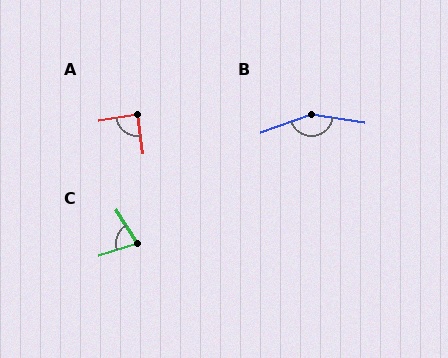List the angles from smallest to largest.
C (76°), A (89°), B (152°).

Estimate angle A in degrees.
Approximately 89 degrees.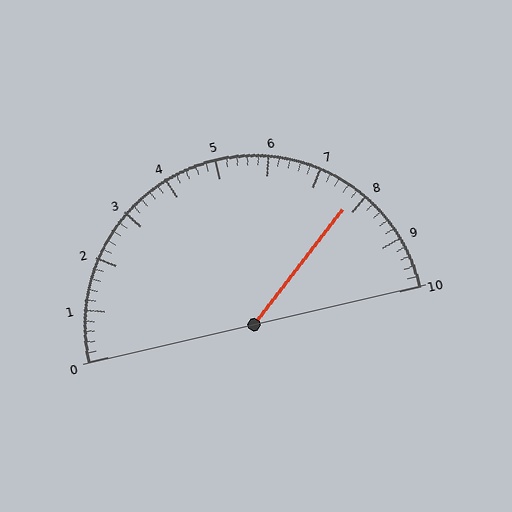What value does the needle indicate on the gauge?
The needle indicates approximately 7.8.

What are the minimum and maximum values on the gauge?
The gauge ranges from 0 to 10.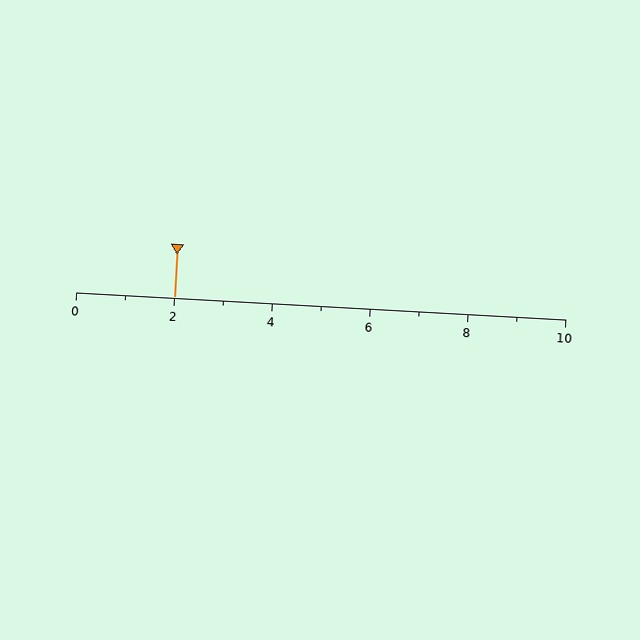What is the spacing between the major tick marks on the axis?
The major ticks are spaced 2 apart.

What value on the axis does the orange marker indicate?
The marker indicates approximately 2.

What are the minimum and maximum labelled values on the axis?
The axis runs from 0 to 10.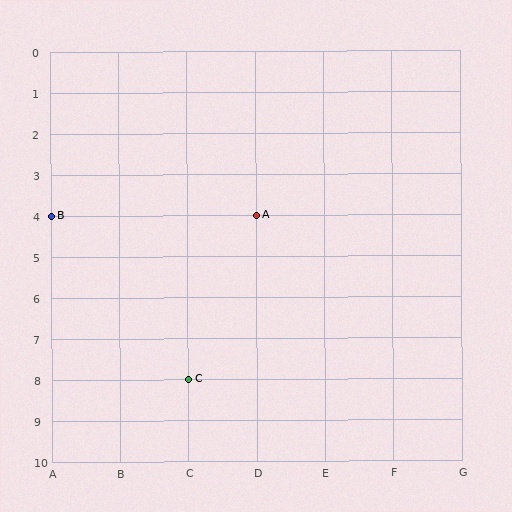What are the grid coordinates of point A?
Point A is at grid coordinates (D, 4).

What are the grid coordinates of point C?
Point C is at grid coordinates (C, 8).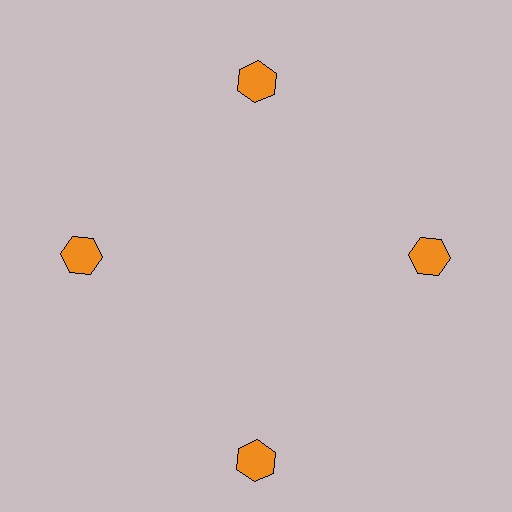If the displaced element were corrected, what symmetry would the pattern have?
It would have 4-fold rotational symmetry — the pattern would map onto itself every 90 degrees.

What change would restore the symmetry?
The symmetry would be restored by moving it inward, back onto the ring so that all 4 hexagons sit at equal angles and equal distance from the center.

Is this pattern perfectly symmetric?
No. The 4 orange hexagons are arranged in a ring, but one element near the 6 o'clock position is pushed outward from the center, breaking the 4-fold rotational symmetry.